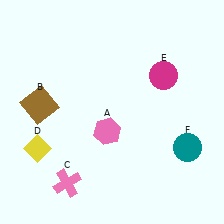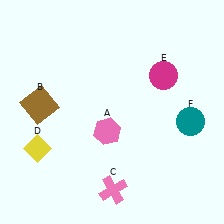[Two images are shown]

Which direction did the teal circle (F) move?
The teal circle (F) moved up.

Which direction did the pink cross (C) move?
The pink cross (C) moved right.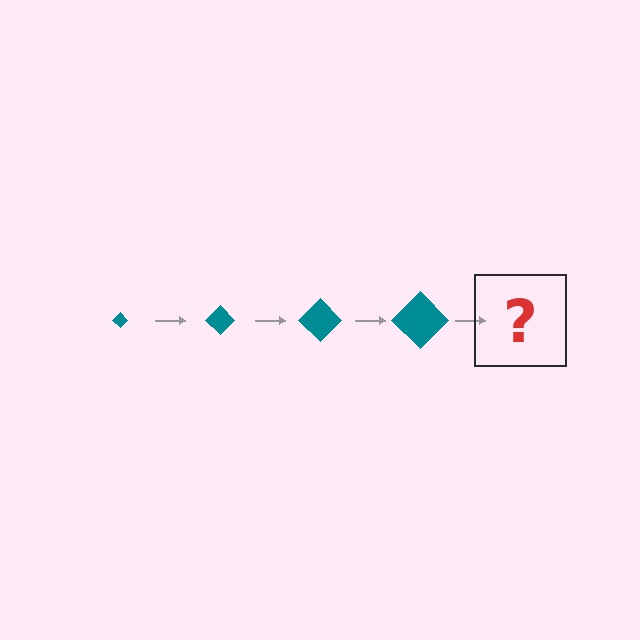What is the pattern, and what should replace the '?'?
The pattern is that the diamond gets progressively larger each step. The '?' should be a teal diamond, larger than the previous one.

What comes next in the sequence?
The next element should be a teal diamond, larger than the previous one.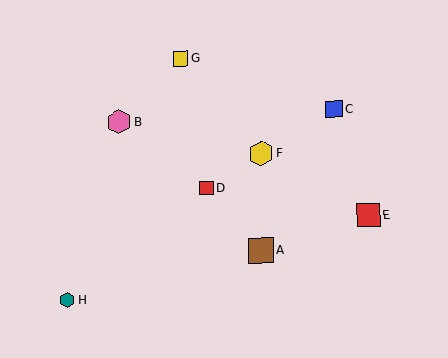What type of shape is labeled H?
Shape H is a teal hexagon.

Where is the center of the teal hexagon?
The center of the teal hexagon is at (67, 300).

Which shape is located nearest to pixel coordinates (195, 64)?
The yellow square (labeled G) at (181, 59) is nearest to that location.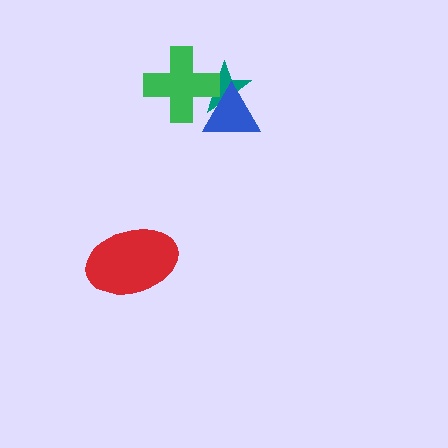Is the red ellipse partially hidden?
No, no other shape covers it.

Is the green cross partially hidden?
Yes, it is partially covered by another shape.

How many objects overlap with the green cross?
2 objects overlap with the green cross.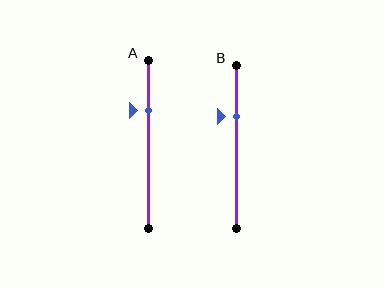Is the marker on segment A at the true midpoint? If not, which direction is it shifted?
No, the marker on segment A is shifted upward by about 20% of the segment length.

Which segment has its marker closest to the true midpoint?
Segment B has its marker closest to the true midpoint.